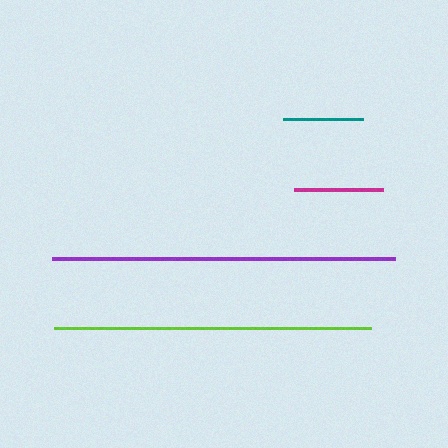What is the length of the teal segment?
The teal segment is approximately 79 pixels long.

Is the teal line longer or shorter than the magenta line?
The magenta line is longer than the teal line.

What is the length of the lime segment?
The lime segment is approximately 317 pixels long.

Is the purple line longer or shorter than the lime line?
The purple line is longer than the lime line.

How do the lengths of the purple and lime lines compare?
The purple and lime lines are approximately the same length.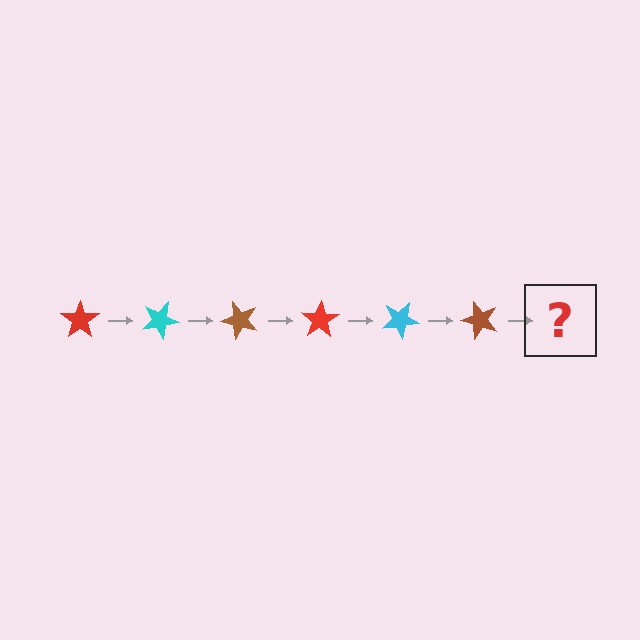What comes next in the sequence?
The next element should be a red star, rotated 150 degrees from the start.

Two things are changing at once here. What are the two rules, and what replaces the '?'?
The two rules are that it rotates 25 degrees each step and the color cycles through red, cyan, and brown. The '?' should be a red star, rotated 150 degrees from the start.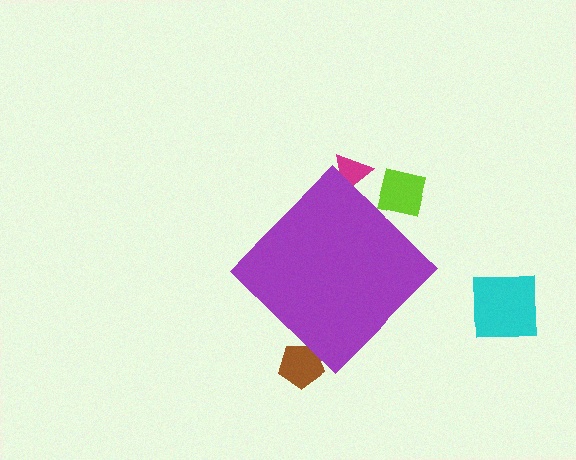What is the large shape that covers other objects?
A purple diamond.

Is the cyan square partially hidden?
No, the cyan square is fully visible.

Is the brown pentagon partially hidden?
Yes, the brown pentagon is partially hidden behind the purple diamond.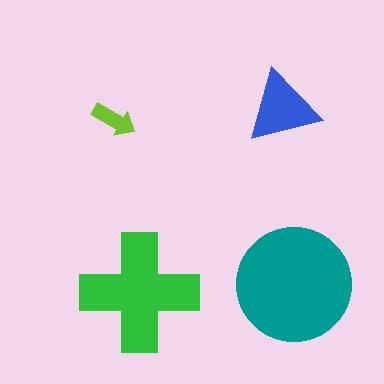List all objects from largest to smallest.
The teal circle, the green cross, the blue triangle, the lime arrow.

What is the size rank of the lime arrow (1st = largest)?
4th.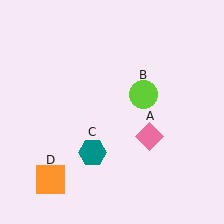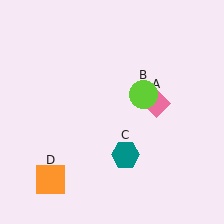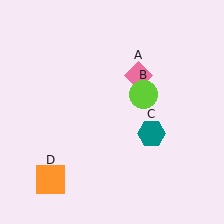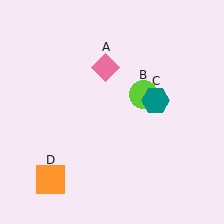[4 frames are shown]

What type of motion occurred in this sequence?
The pink diamond (object A), teal hexagon (object C) rotated counterclockwise around the center of the scene.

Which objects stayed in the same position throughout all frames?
Lime circle (object B) and orange square (object D) remained stationary.